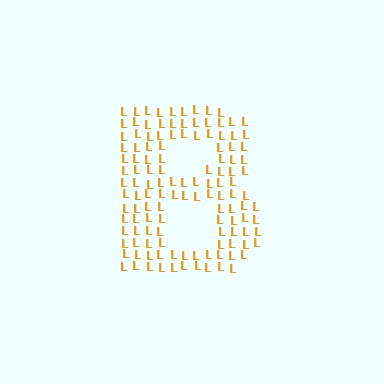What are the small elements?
The small elements are letter L's.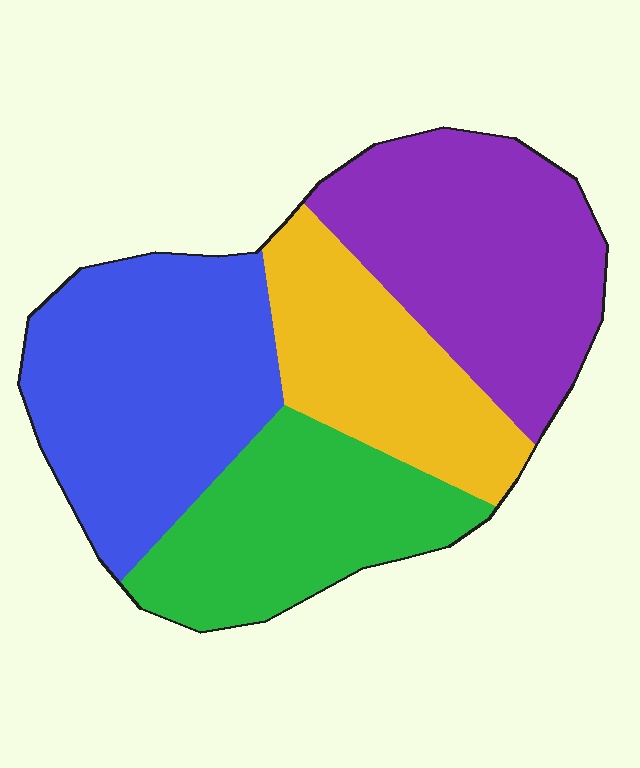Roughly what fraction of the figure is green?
Green takes up about one fifth (1/5) of the figure.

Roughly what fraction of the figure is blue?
Blue takes up about one third (1/3) of the figure.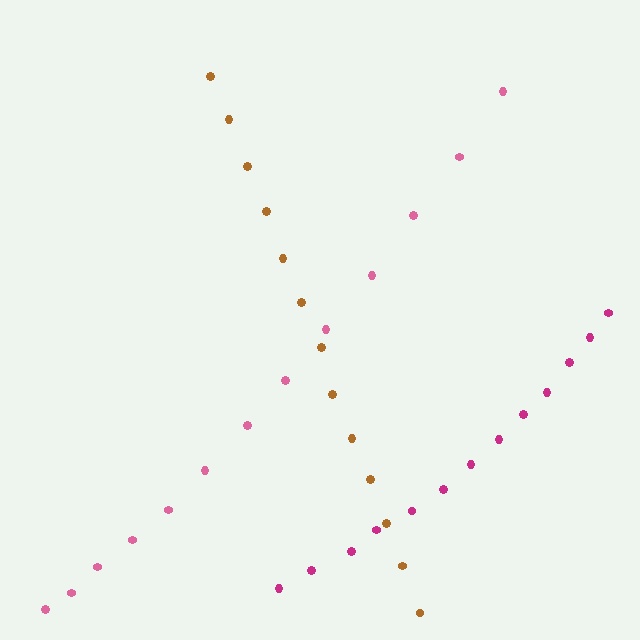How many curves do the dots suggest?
There are 3 distinct paths.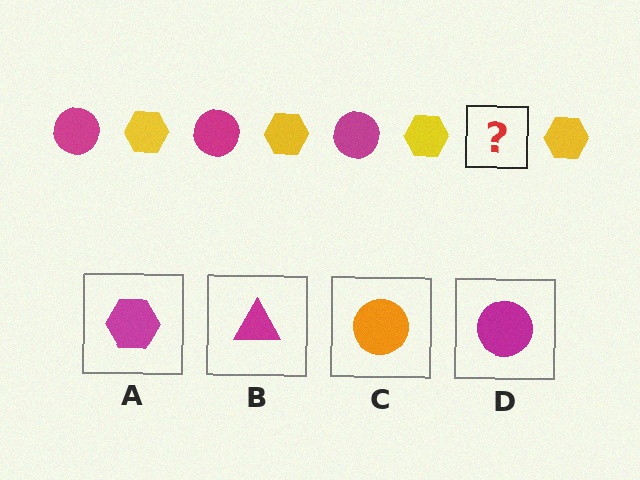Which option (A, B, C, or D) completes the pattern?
D.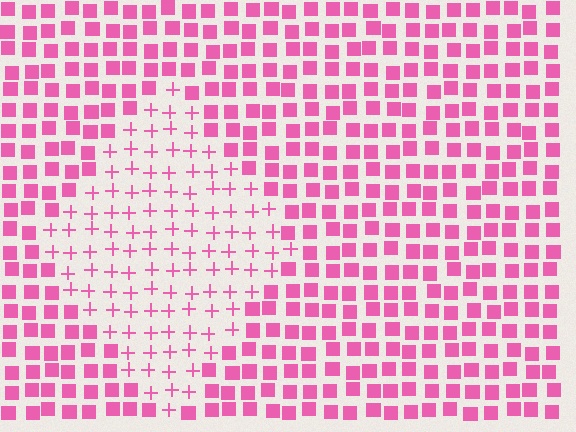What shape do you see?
I see a diamond.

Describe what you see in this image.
The image is filled with small pink elements arranged in a uniform grid. A diamond-shaped region contains plus signs, while the surrounding area contains squares. The boundary is defined purely by the change in element shape.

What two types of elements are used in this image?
The image uses plus signs inside the diamond region and squares outside it.